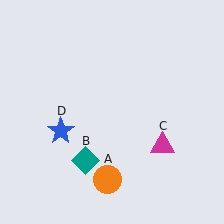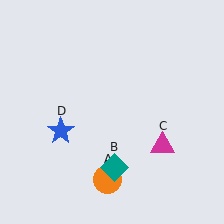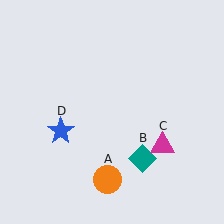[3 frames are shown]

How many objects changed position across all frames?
1 object changed position: teal diamond (object B).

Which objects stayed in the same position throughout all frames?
Orange circle (object A) and magenta triangle (object C) and blue star (object D) remained stationary.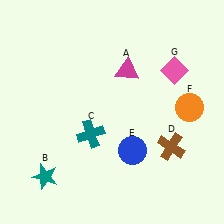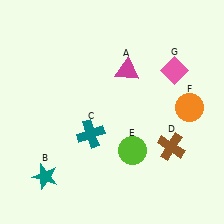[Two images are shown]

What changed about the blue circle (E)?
In Image 1, E is blue. In Image 2, it changed to lime.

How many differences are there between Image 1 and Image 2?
There is 1 difference between the two images.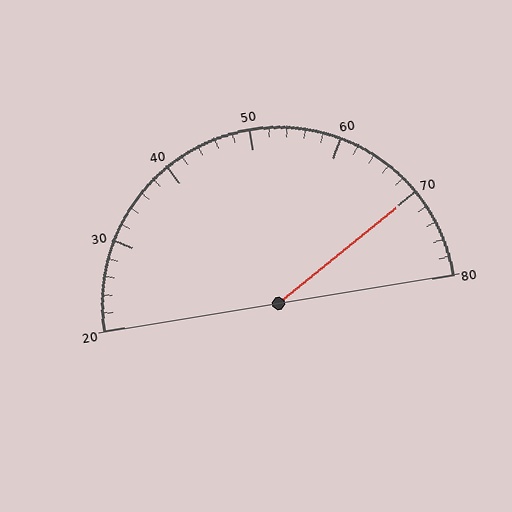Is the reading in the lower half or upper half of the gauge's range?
The reading is in the upper half of the range (20 to 80).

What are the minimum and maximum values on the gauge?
The gauge ranges from 20 to 80.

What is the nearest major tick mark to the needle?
The nearest major tick mark is 70.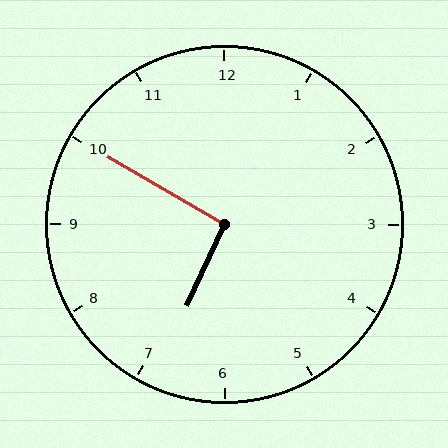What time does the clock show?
6:50.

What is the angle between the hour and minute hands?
Approximately 95 degrees.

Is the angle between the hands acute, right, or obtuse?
It is right.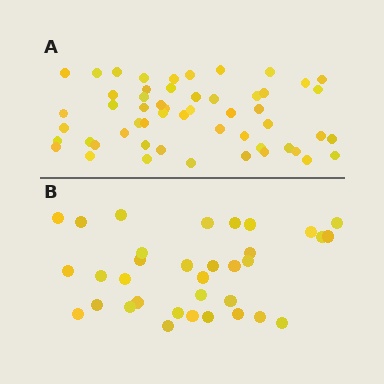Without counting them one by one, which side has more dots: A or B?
Region A (the top region) has more dots.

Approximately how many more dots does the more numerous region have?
Region A has approximately 20 more dots than region B.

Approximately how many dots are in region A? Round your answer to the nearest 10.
About 50 dots. (The exact count is 54, which rounds to 50.)